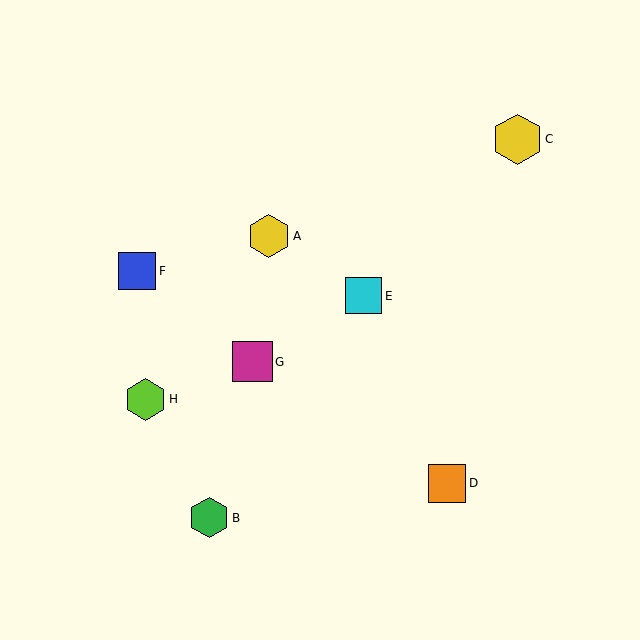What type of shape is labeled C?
Shape C is a yellow hexagon.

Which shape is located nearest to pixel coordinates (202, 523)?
The green hexagon (labeled B) at (209, 518) is nearest to that location.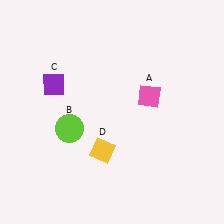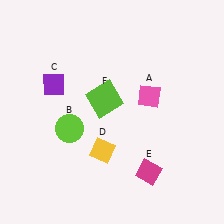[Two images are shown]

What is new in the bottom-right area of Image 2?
A magenta diamond (E) was added in the bottom-right area of Image 2.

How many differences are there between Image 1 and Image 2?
There are 2 differences between the two images.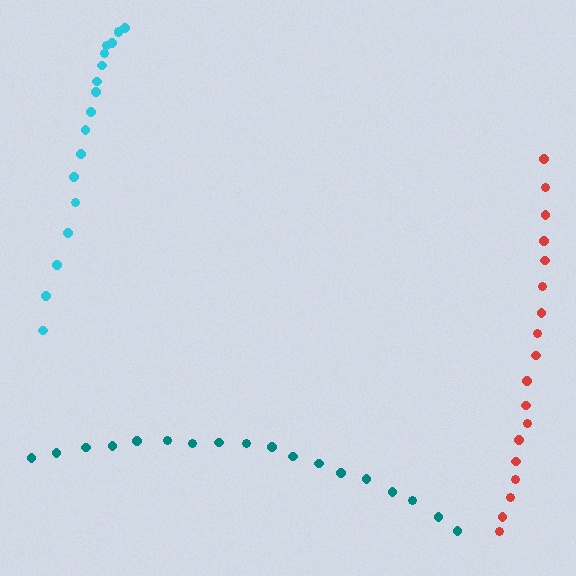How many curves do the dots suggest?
There are 3 distinct paths.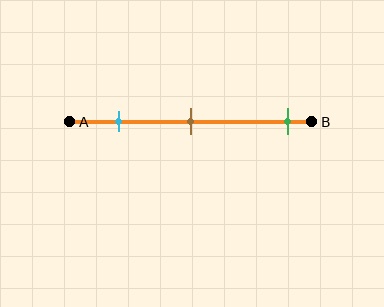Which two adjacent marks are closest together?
The cyan and brown marks are the closest adjacent pair.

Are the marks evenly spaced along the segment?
No, the marks are not evenly spaced.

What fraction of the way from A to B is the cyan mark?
The cyan mark is approximately 20% (0.2) of the way from A to B.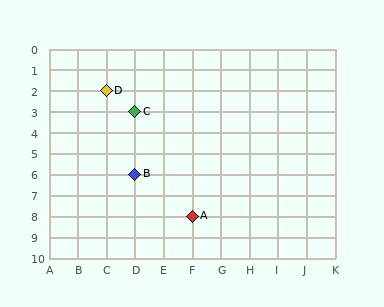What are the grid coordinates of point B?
Point B is at grid coordinates (D, 6).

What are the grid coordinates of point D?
Point D is at grid coordinates (C, 2).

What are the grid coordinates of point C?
Point C is at grid coordinates (D, 3).